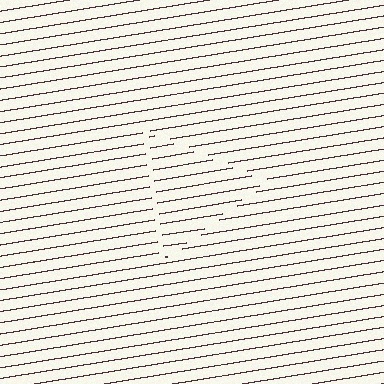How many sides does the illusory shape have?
3 sides — the line-ends trace a triangle.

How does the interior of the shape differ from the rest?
The interior of the shape contains the same grating, shifted by half a period — the contour is defined by the phase discontinuity where line-ends from the inner and outer gratings abut.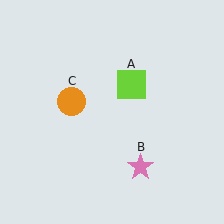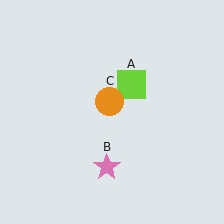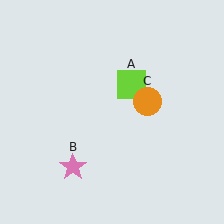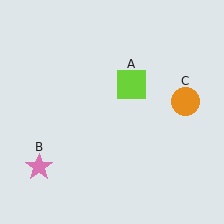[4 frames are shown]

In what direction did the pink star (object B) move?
The pink star (object B) moved left.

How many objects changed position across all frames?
2 objects changed position: pink star (object B), orange circle (object C).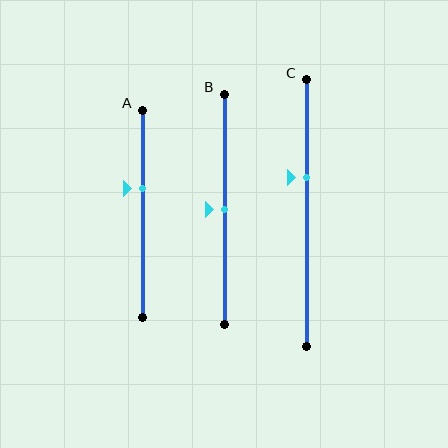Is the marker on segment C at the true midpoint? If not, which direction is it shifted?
No, the marker on segment C is shifted upward by about 13% of the segment length.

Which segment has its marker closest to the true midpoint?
Segment B has its marker closest to the true midpoint.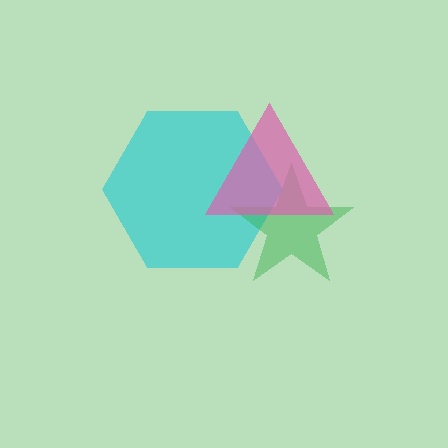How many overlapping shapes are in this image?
There are 3 overlapping shapes in the image.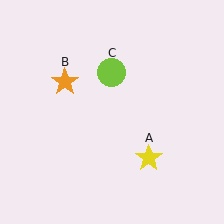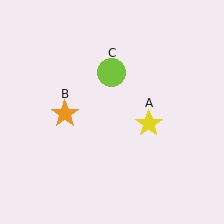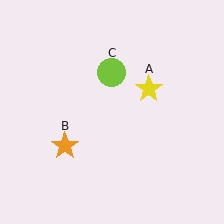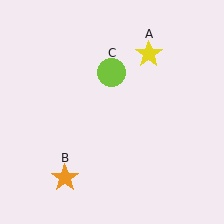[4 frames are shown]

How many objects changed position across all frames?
2 objects changed position: yellow star (object A), orange star (object B).